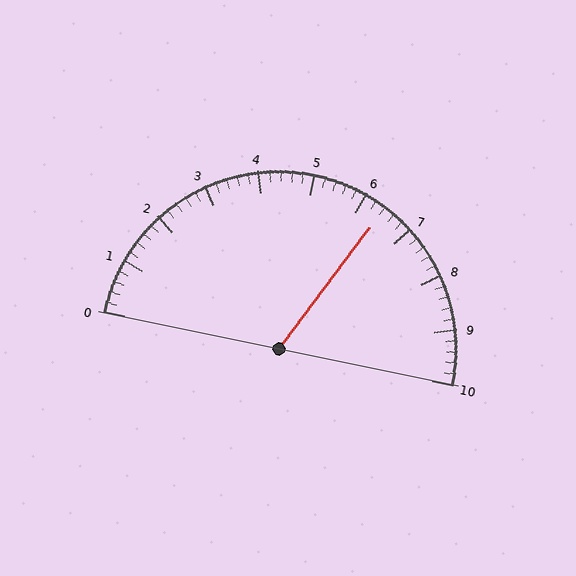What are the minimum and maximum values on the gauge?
The gauge ranges from 0 to 10.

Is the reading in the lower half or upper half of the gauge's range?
The reading is in the upper half of the range (0 to 10).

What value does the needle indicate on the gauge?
The needle indicates approximately 6.4.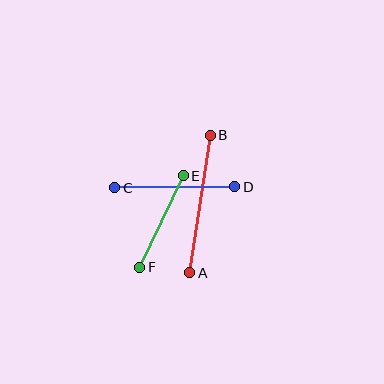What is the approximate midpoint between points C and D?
The midpoint is at approximately (175, 187) pixels.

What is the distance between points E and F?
The distance is approximately 101 pixels.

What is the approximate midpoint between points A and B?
The midpoint is at approximately (200, 204) pixels.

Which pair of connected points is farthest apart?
Points A and B are farthest apart.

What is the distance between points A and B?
The distance is approximately 139 pixels.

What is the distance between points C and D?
The distance is approximately 120 pixels.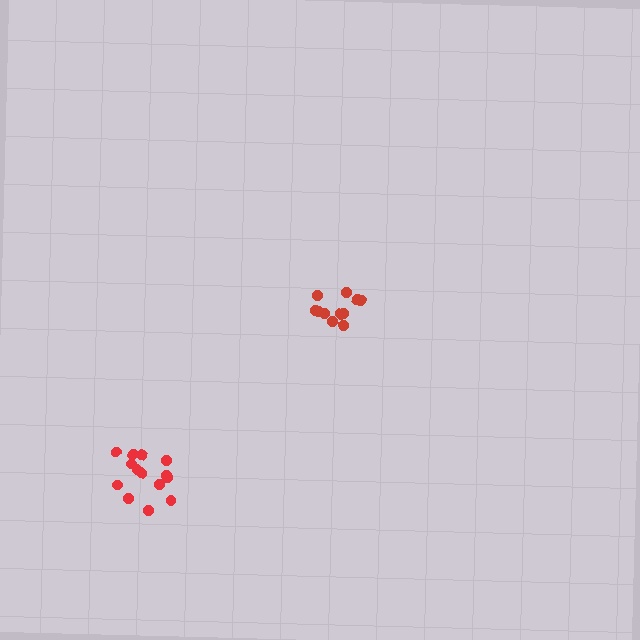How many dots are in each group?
Group 1: 14 dots, Group 2: 11 dots (25 total).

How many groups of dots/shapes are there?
There are 2 groups.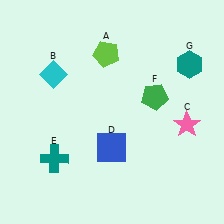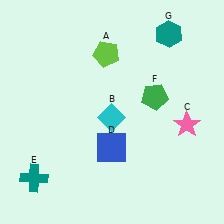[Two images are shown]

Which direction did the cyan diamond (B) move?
The cyan diamond (B) moved right.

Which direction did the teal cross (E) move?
The teal cross (E) moved left.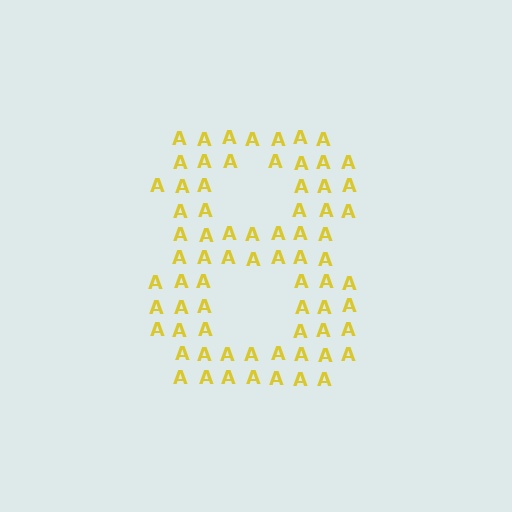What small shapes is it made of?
It is made of small letter A's.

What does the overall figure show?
The overall figure shows the digit 8.